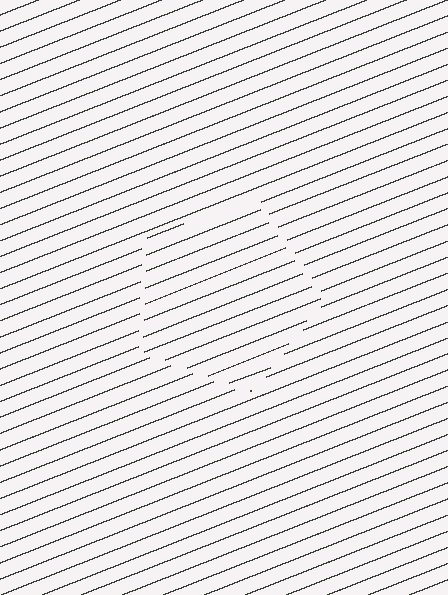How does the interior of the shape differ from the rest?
The interior of the shape contains the same grating, shifted by half a period — the contour is defined by the phase discontinuity where line-ends from the inner and outer gratings abut.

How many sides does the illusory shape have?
5 sides — the line-ends trace a pentagon.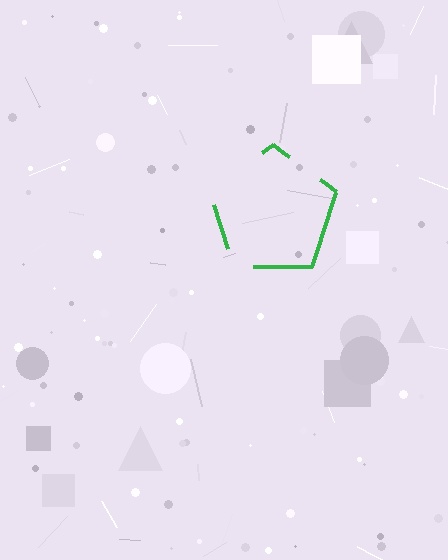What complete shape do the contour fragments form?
The contour fragments form a pentagon.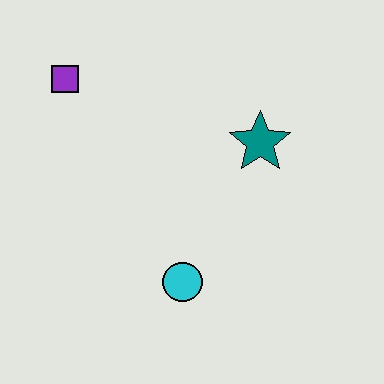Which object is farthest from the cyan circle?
The purple square is farthest from the cyan circle.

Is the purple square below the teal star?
No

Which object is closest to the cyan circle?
The teal star is closest to the cyan circle.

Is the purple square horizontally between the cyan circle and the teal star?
No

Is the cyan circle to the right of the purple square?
Yes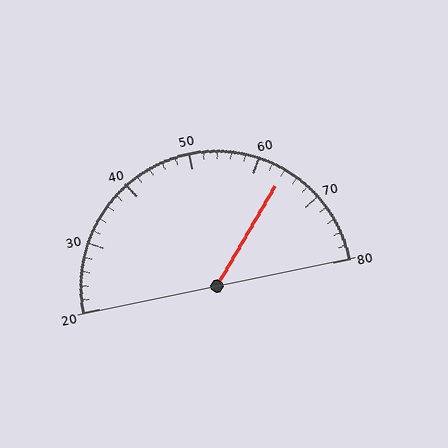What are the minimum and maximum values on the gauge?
The gauge ranges from 20 to 80.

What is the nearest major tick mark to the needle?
The nearest major tick mark is 60.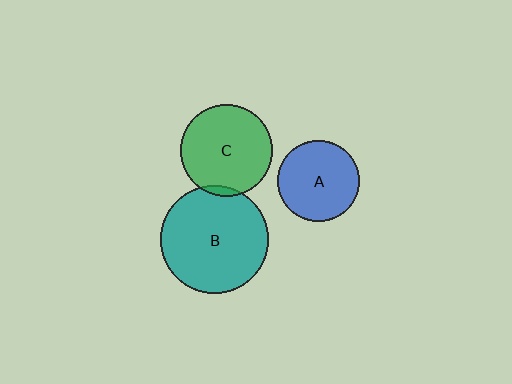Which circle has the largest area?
Circle B (teal).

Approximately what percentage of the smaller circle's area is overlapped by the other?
Approximately 5%.